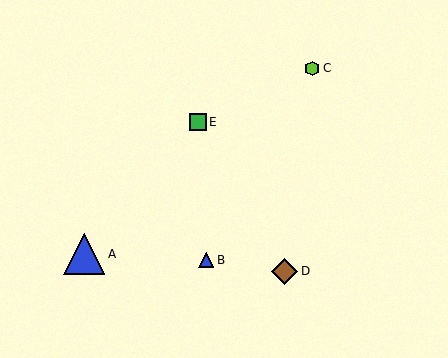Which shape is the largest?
The blue triangle (labeled A) is the largest.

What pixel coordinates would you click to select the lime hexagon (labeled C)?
Click at (312, 68) to select the lime hexagon C.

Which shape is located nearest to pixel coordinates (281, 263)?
The brown diamond (labeled D) at (285, 271) is nearest to that location.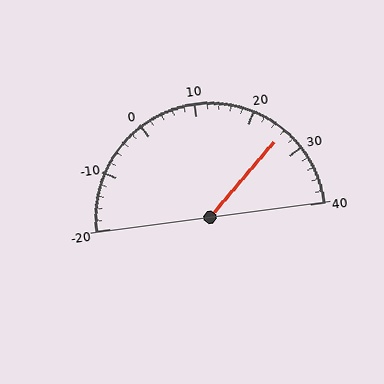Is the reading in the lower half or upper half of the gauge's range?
The reading is in the upper half of the range (-20 to 40).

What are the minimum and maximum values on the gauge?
The gauge ranges from -20 to 40.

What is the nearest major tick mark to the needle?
The nearest major tick mark is 30.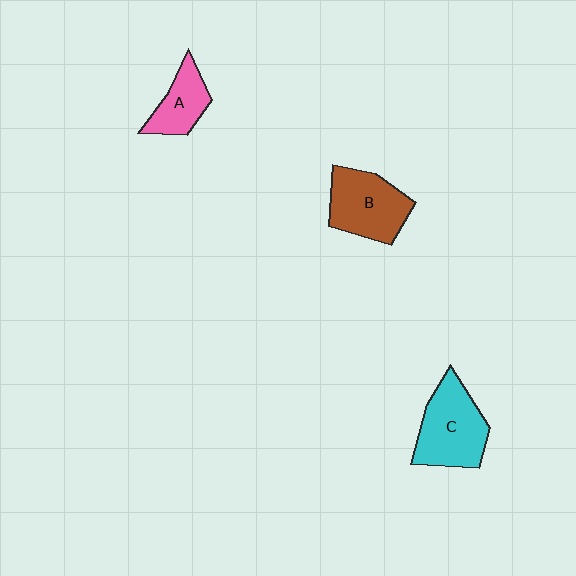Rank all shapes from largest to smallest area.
From largest to smallest: C (cyan), B (brown), A (pink).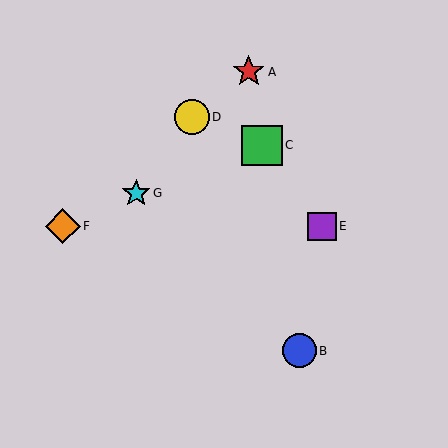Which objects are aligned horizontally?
Objects E, F are aligned horizontally.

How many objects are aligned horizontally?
2 objects (E, F) are aligned horizontally.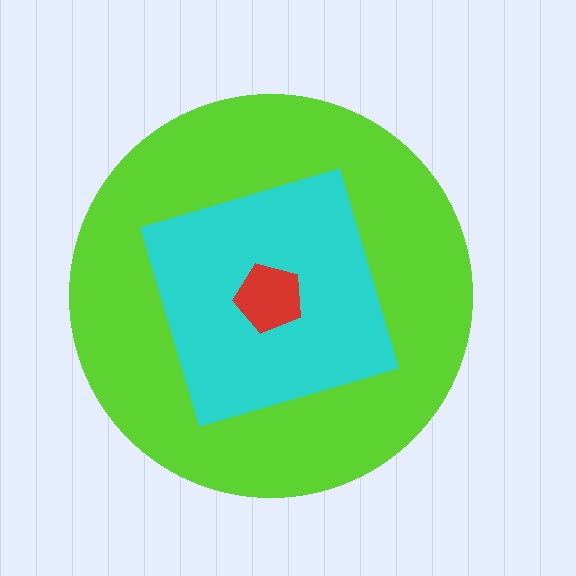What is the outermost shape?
The lime circle.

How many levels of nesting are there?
3.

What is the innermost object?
The red pentagon.